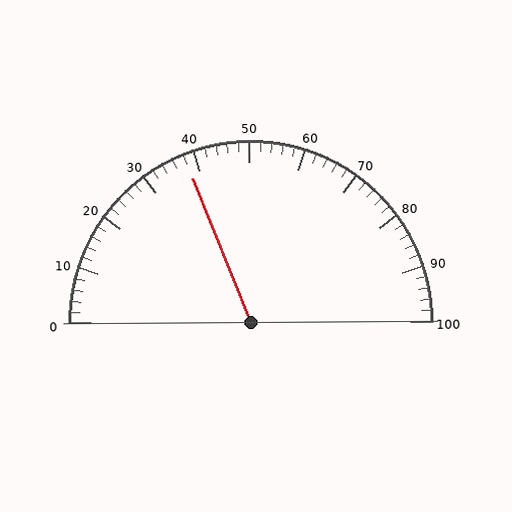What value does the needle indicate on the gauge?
The needle indicates approximately 38.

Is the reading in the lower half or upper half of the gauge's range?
The reading is in the lower half of the range (0 to 100).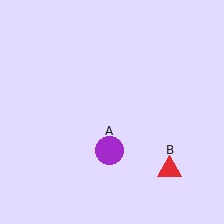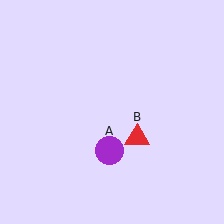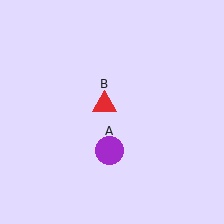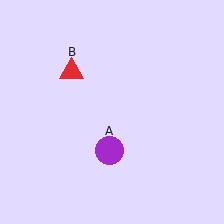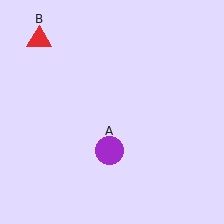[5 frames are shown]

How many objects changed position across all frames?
1 object changed position: red triangle (object B).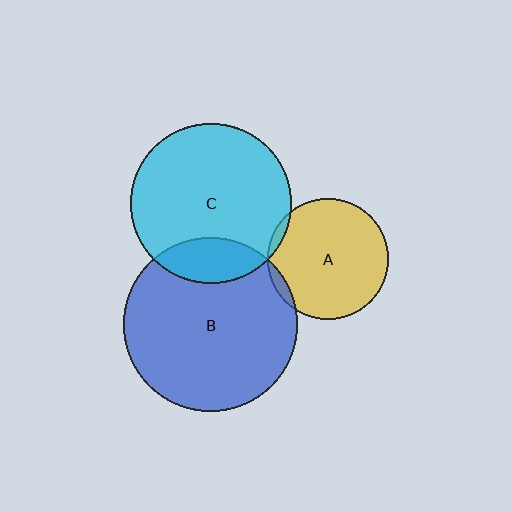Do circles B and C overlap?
Yes.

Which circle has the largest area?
Circle B (blue).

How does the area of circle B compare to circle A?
Approximately 2.1 times.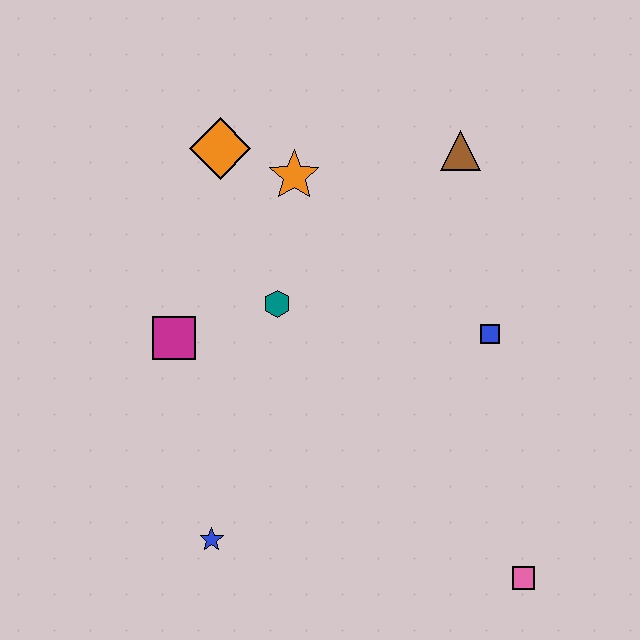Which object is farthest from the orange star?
The pink square is farthest from the orange star.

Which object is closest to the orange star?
The orange diamond is closest to the orange star.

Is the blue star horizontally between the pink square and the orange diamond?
No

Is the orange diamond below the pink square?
No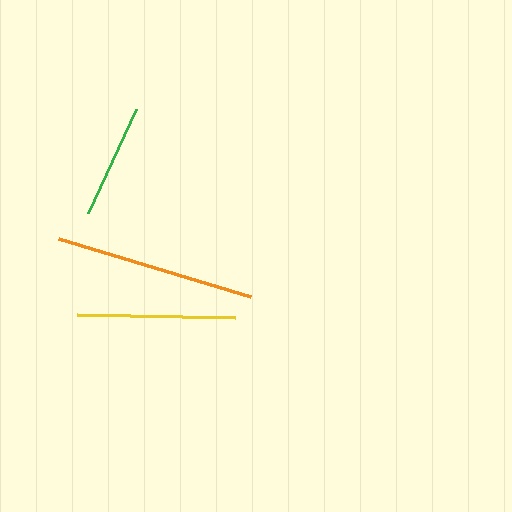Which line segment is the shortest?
The green line is the shortest at approximately 114 pixels.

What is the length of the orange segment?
The orange segment is approximately 200 pixels long.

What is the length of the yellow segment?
The yellow segment is approximately 159 pixels long.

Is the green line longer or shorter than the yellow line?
The yellow line is longer than the green line.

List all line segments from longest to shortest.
From longest to shortest: orange, yellow, green.